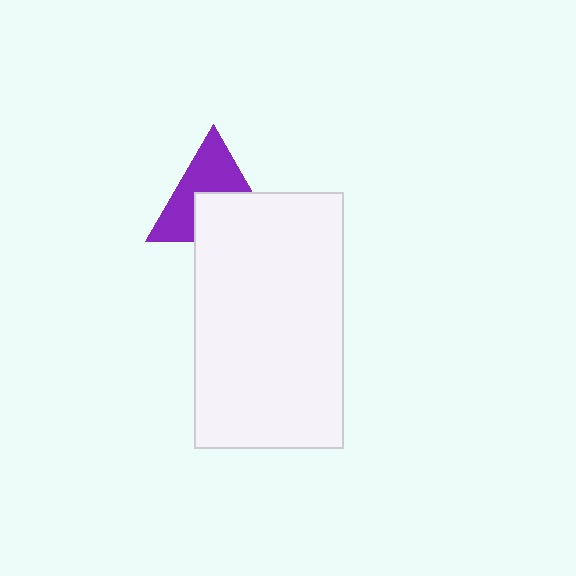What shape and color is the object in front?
The object in front is a white rectangle.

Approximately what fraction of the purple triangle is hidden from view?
Roughly 46% of the purple triangle is hidden behind the white rectangle.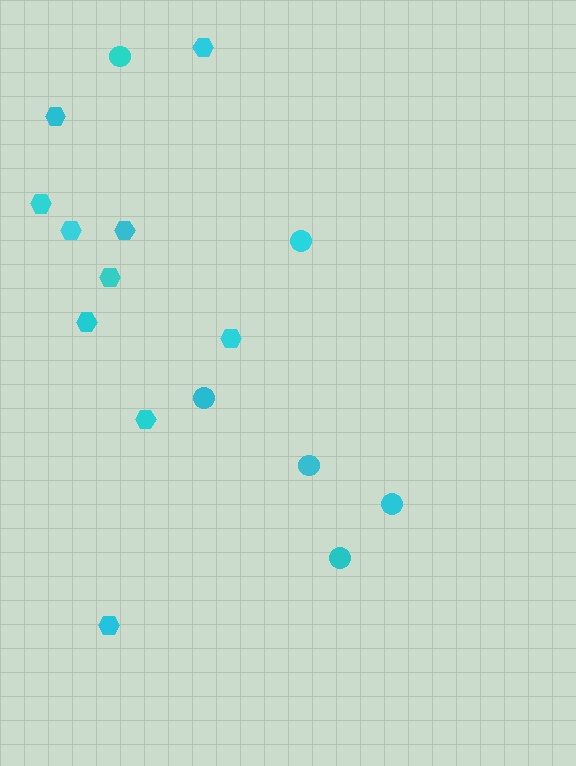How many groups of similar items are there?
There are 2 groups: one group of circles (6) and one group of hexagons (10).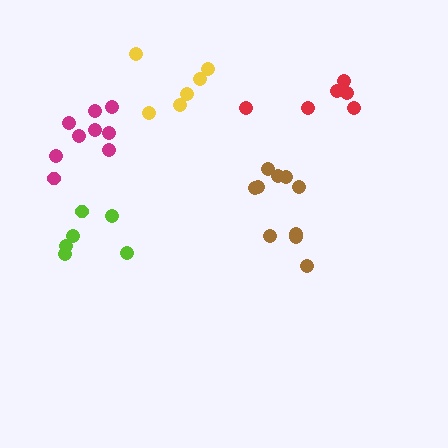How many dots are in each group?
Group 1: 6 dots, Group 2: 10 dots, Group 3: 6 dots, Group 4: 6 dots, Group 5: 9 dots (37 total).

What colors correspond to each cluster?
The clusters are colored: red, brown, lime, yellow, magenta.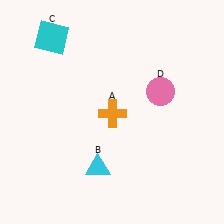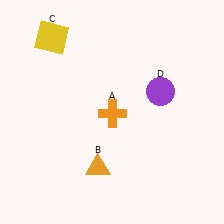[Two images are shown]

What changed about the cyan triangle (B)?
In Image 1, B is cyan. In Image 2, it changed to orange.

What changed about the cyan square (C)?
In Image 1, C is cyan. In Image 2, it changed to yellow.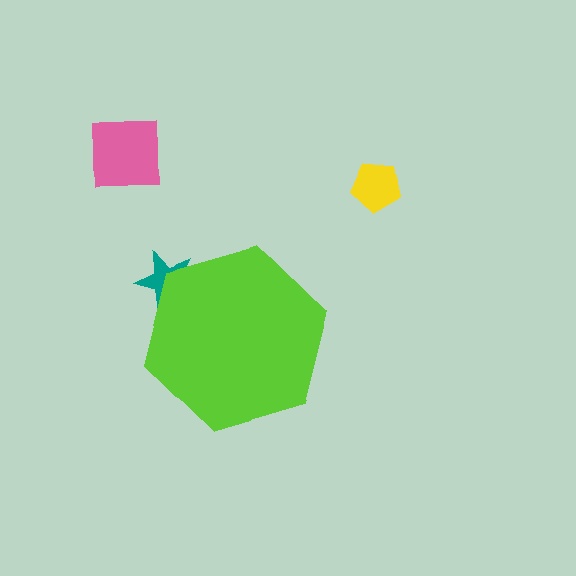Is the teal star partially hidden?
Yes, the teal star is partially hidden behind the lime hexagon.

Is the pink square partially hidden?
No, the pink square is fully visible.